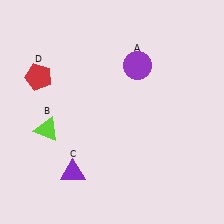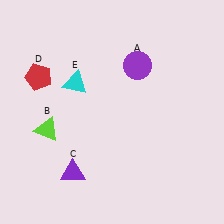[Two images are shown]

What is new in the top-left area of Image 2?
A cyan triangle (E) was added in the top-left area of Image 2.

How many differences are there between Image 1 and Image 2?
There is 1 difference between the two images.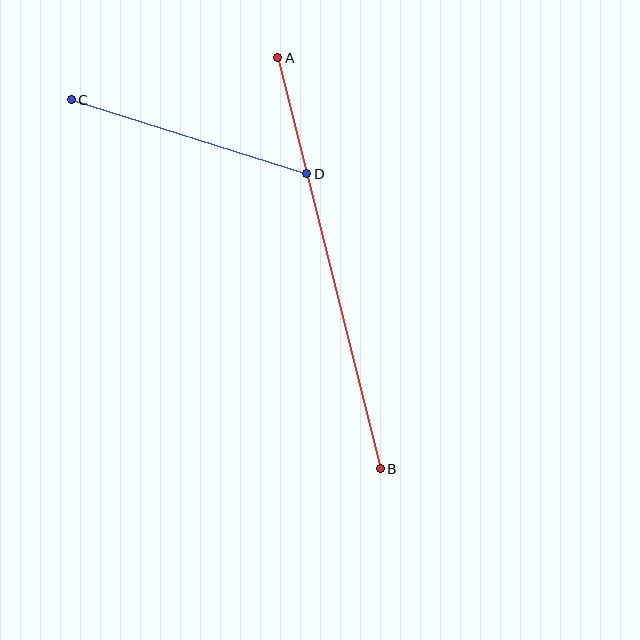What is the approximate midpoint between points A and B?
The midpoint is at approximately (329, 263) pixels.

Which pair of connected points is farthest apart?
Points A and B are farthest apart.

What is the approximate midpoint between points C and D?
The midpoint is at approximately (189, 137) pixels.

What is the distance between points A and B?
The distance is approximately 423 pixels.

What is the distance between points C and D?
The distance is approximately 247 pixels.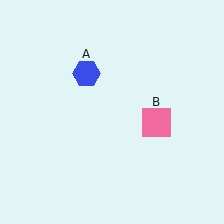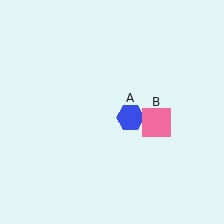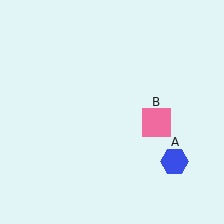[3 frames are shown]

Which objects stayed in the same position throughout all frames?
Pink square (object B) remained stationary.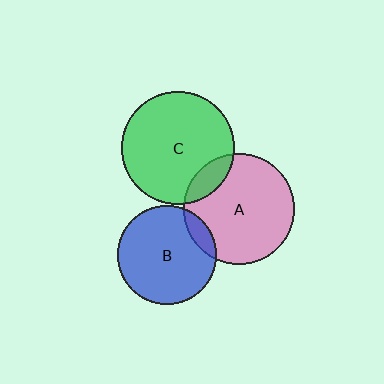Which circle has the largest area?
Circle C (green).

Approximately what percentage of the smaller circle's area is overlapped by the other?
Approximately 10%.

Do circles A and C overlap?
Yes.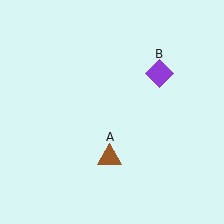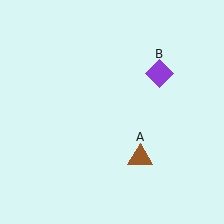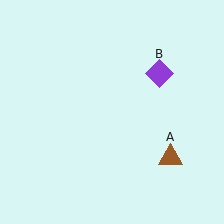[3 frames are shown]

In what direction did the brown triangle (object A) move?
The brown triangle (object A) moved right.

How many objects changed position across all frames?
1 object changed position: brown triangle (object A).